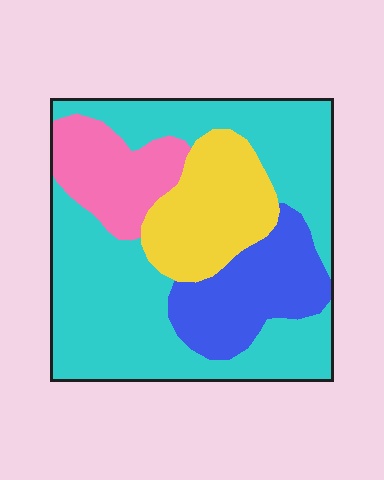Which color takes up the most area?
Cyan, at roughly 55%.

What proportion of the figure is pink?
Pink takes up about one eighth (1/8) of the figure.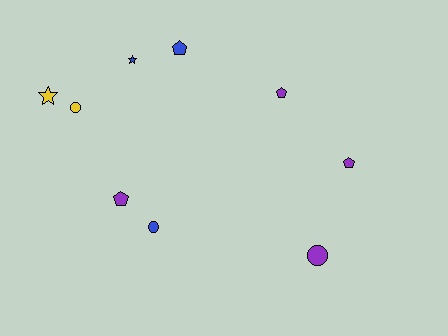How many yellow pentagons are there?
There are no yellow pentagons.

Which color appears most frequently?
Purple, with 4 objects.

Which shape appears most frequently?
Pentagon, with 4 objects.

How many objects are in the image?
There are 9 objects.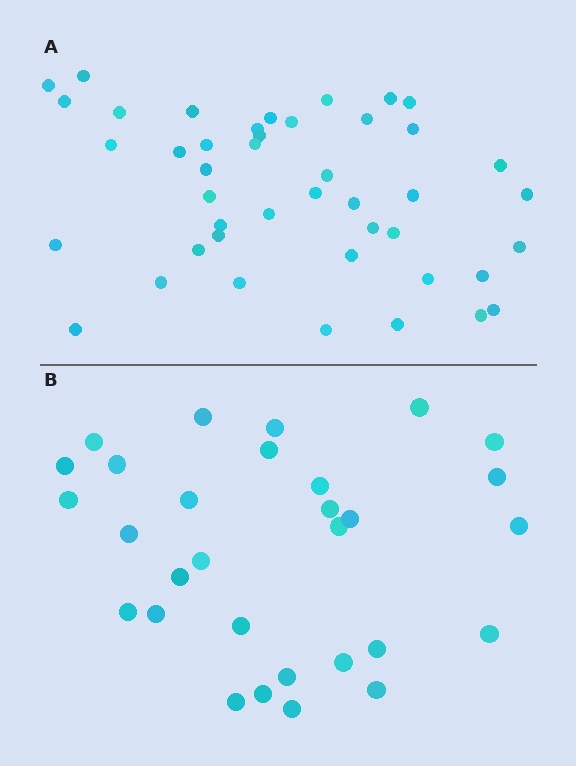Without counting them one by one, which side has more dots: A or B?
Region A (the top region) has more dots.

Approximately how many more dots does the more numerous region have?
Region A has approximately 15 more dots than region B.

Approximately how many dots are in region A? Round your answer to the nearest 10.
About 40 dots. (The exact count is 44, which rounds to 40.)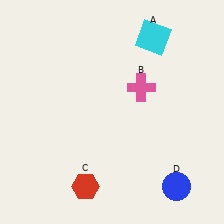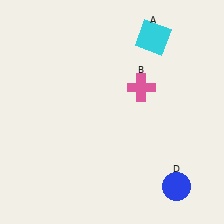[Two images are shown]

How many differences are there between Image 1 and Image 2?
There is 1 difference between the two images.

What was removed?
The red hexagon (C) was removed in Image 2.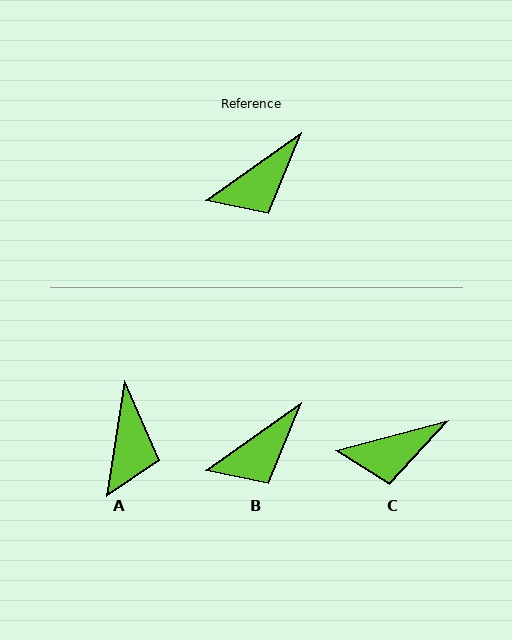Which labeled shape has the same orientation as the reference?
B.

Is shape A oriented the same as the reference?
No, it is off by about 46 degrees.